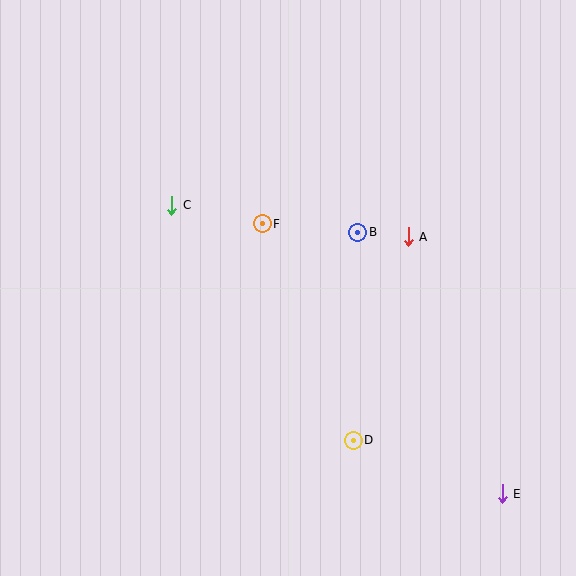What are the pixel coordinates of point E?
Point E is at (502, 494).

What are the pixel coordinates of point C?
Point C is at (172, 205).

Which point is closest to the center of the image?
Point F at (262, 224) is closest to the center.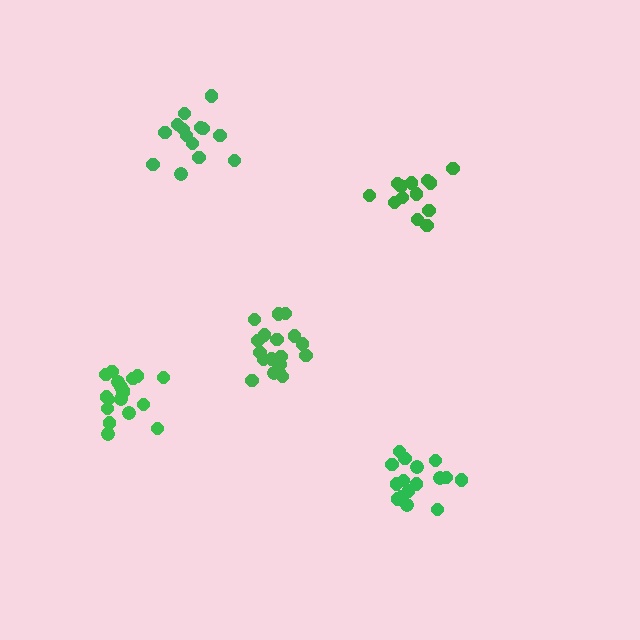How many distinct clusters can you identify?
There are 5 distinct clusters.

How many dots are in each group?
Group 1: 14 dots, Group 2: 16 dots, Group 3: 18 dots, Group 4: 18 dots, Group 5: 13 dots (79 total).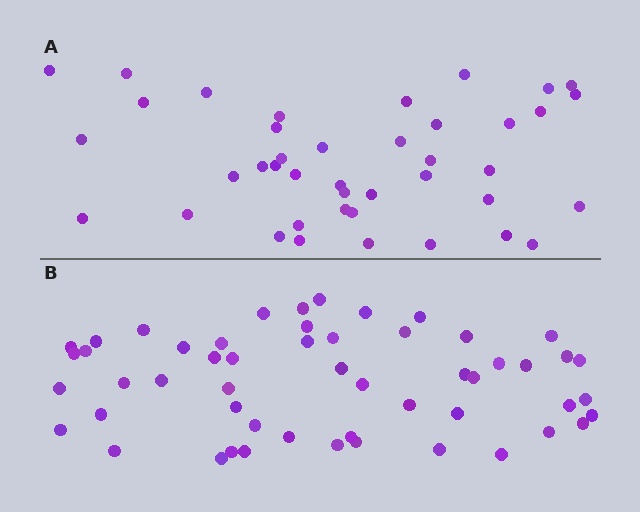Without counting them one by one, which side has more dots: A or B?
Region B (the bottom region) has more dots.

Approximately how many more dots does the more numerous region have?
Region B has roughly 12 or so more dots than region A.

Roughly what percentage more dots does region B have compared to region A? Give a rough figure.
About 30% more.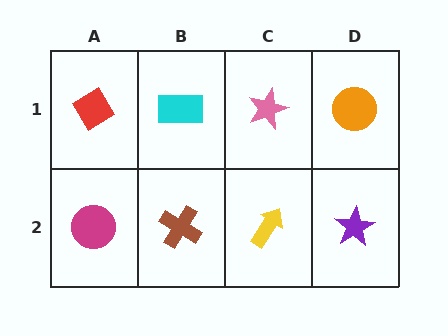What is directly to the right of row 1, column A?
A cyan rectangle.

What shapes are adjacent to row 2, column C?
A pink star (row 1, column C), a brown cross (row 2, column B), a purple star (row 2, column D).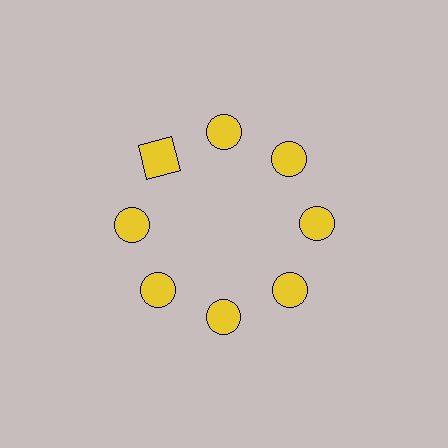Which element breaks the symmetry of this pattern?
The yellow square at roughly the 10 o'clock position breaks the symmetry. All other shapes are yellow circles.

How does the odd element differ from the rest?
It has a different shape: square instead of circle.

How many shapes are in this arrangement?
There are 8 shapes arranged in a ring pattern.